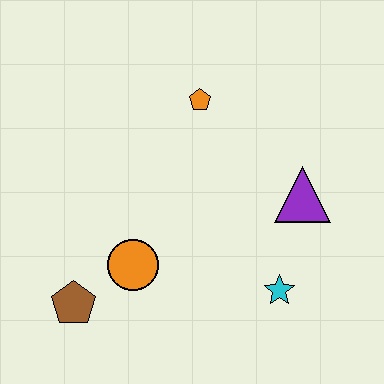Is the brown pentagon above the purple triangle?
No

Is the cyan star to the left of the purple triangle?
Yes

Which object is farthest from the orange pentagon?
The brown pentagon is farthest from the orange pentagon.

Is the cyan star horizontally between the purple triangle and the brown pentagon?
Yes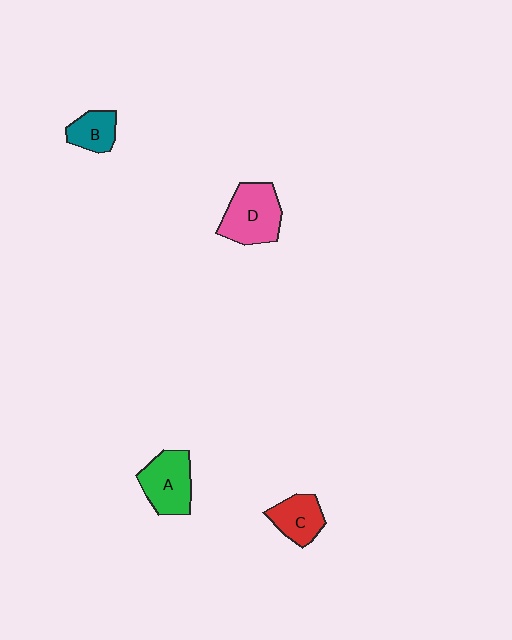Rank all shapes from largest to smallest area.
From largest to smallest: D (pink), A (green), C (red), B (teal).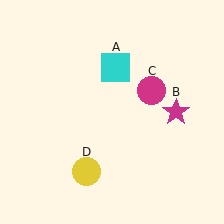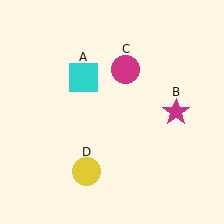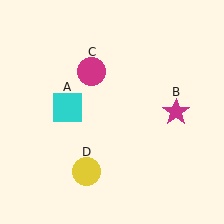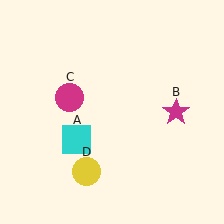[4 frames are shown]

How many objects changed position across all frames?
2 objects changed position: cyan square (object A), magenta circle (object C).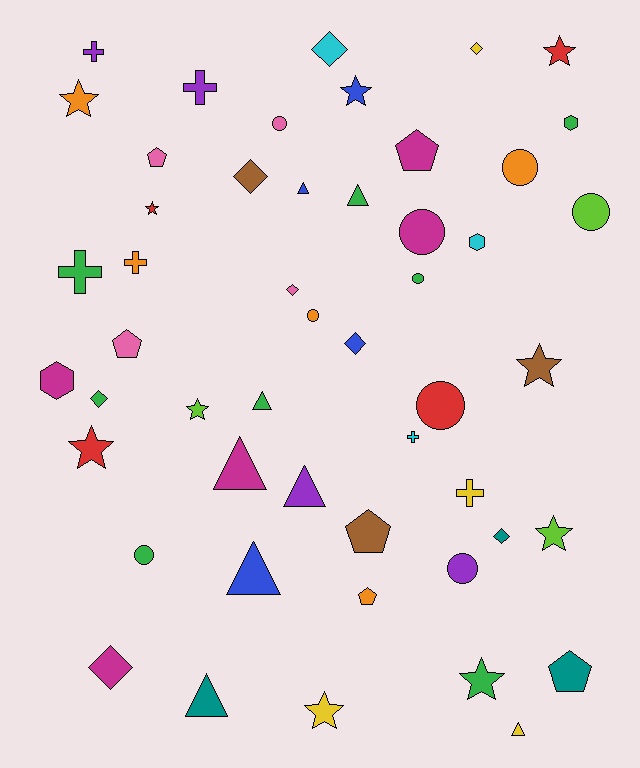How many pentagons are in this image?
There are 6 pentagons.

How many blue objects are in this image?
There are 4 blue objects.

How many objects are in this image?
There are 50 objects.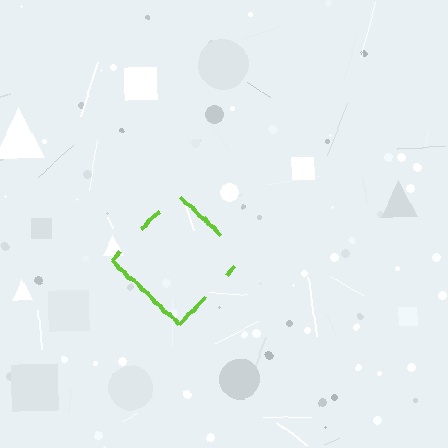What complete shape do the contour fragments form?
The contour fragments form a diamond.